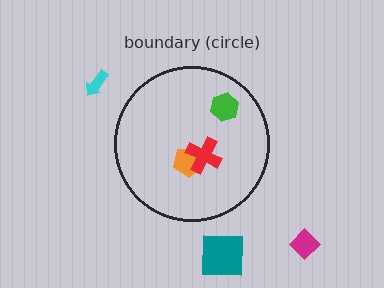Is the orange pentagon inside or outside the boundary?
Inside.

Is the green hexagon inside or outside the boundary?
Inside.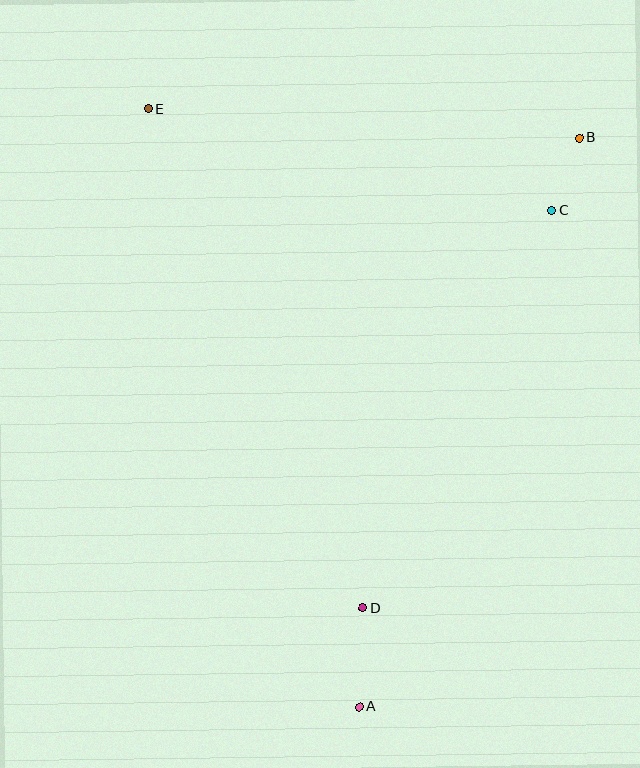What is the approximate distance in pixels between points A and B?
The distance between A and B is approximately 610 pixels.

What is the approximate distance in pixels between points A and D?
The distance between A and D is approximately 98 pixels.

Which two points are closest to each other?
Points B and C are closest to each other.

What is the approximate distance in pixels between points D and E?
The distance between D and E is approximately 543 pixels.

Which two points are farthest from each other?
Points A and E are farthest from each other.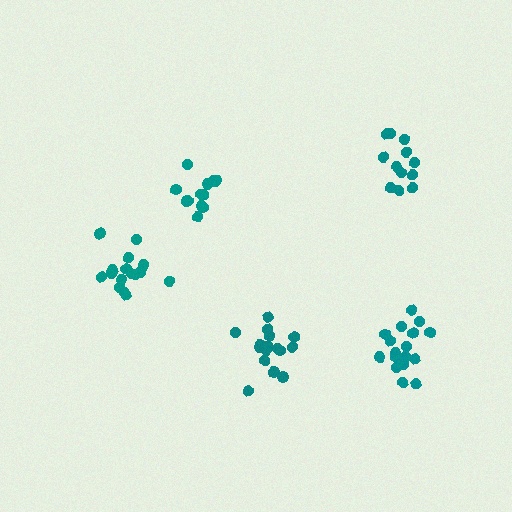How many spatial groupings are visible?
There are 5 spatial groupings.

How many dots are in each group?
Group 1: 12 dots, Group 2: 17 dots, Group 3: 16 dots, Group 4: 12 dots, Group 5: 17 dots (74 total).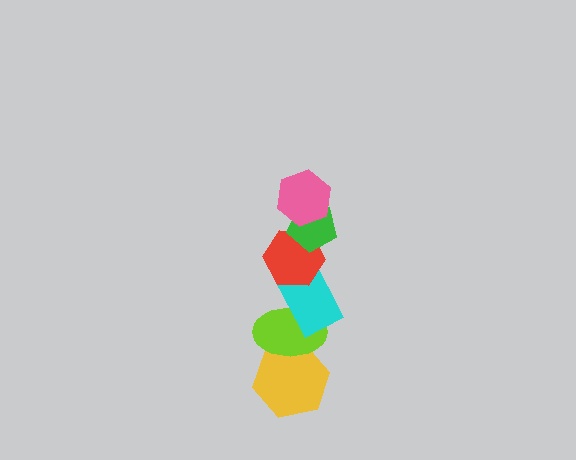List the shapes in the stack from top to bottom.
From top to bottom: the pink hexagon, the green pentagon, the red hexagon, the cyan rectangle, the lime ellipse, the yellow hexagon.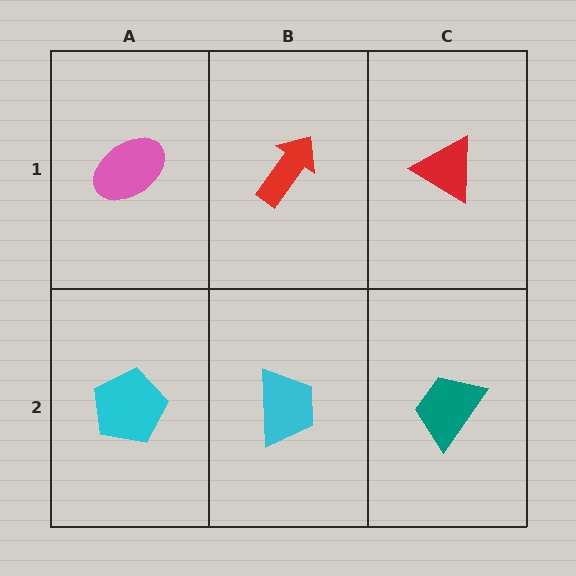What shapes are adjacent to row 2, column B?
A red arrow (row 1, column B), a cyan pentagon (row 2, column A), a teal trapezoid (row 2, column C).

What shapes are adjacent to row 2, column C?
A red triangle (row 1, column C), a cyan trapezoid (row 2, column B).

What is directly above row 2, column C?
A red triangle.